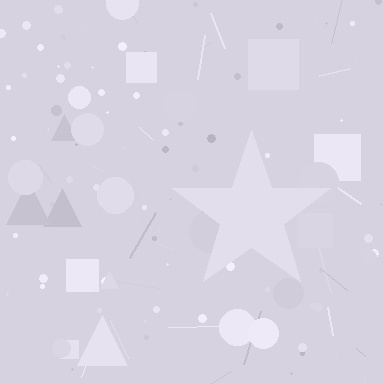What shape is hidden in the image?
A star is hidden in the image.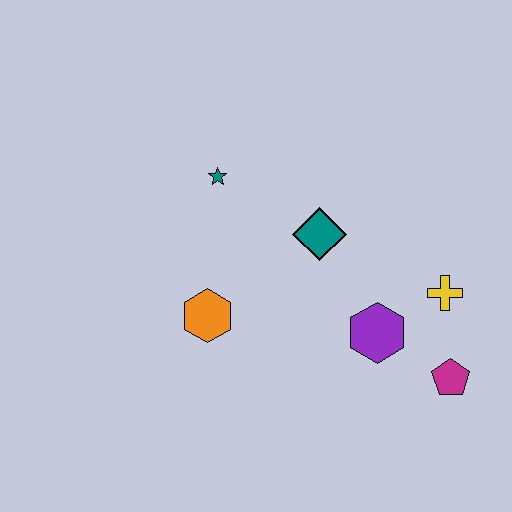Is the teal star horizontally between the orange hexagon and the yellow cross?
Yes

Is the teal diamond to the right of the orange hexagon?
Yes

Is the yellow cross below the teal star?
Yes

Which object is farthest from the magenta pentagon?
The teal star is farthest from the magenta pentagon.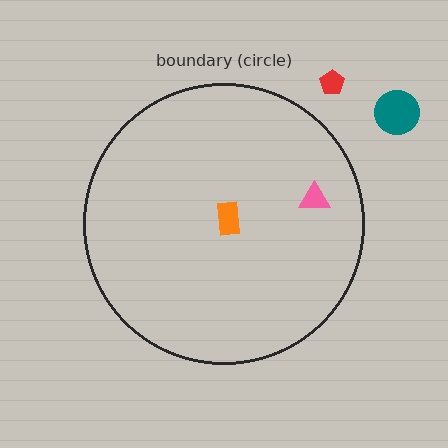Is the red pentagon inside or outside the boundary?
Outside.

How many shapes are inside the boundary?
2 inside, 2 outside.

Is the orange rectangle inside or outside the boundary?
Inside.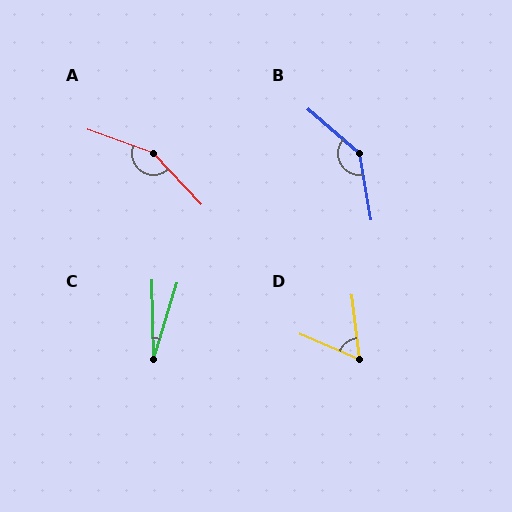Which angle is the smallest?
C, at approximately 18 degrees.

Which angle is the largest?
A, at approximately 153 degrees.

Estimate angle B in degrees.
Approximately 141 degrees.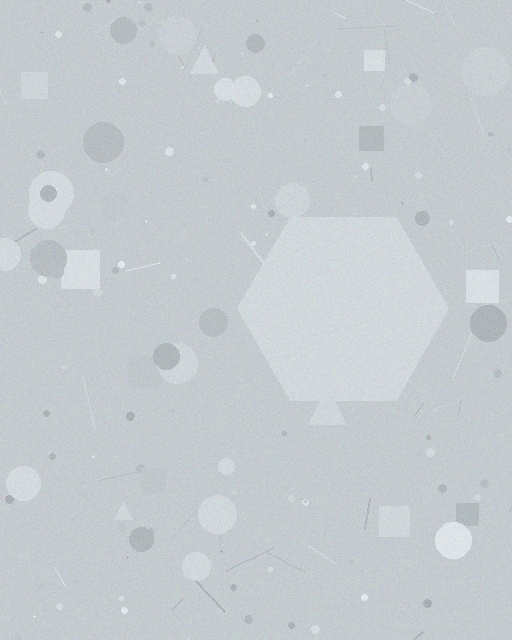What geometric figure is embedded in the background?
A hexagon is embedded in the background.